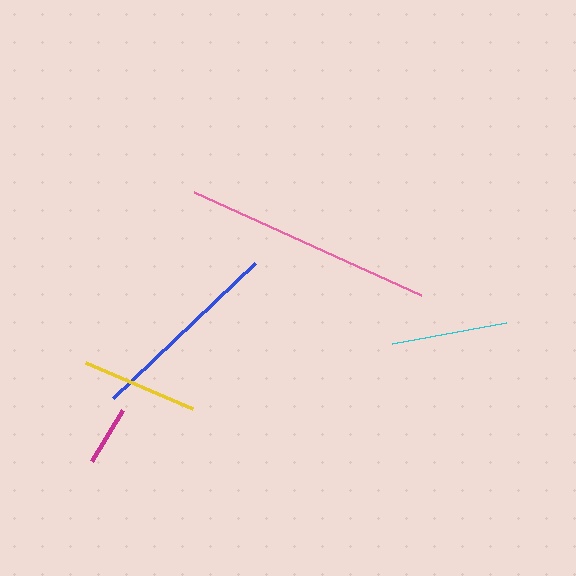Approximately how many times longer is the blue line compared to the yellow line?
The blue line is approximately 1.7 times the length of the yellow line.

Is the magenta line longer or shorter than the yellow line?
The yellow line is longer than the magenta line.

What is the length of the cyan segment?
The cyan segment is approximately 116 pixels long.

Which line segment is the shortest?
The magenta line is the shortest at approximately 60 pixels.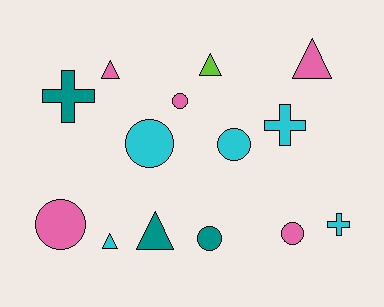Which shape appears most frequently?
Circle, with 6 objects.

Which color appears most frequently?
Cyan, with 5 objects.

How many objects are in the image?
There are 14 objects.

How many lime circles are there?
There are no lime circles.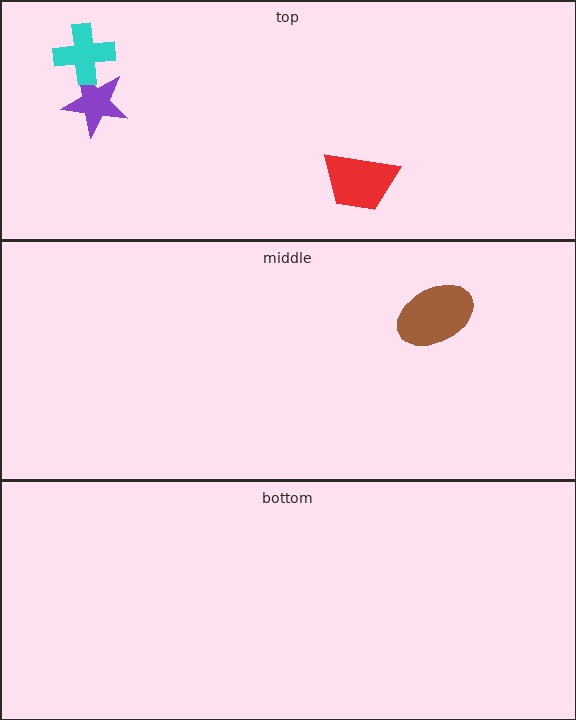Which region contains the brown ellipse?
The middle region.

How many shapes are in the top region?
3.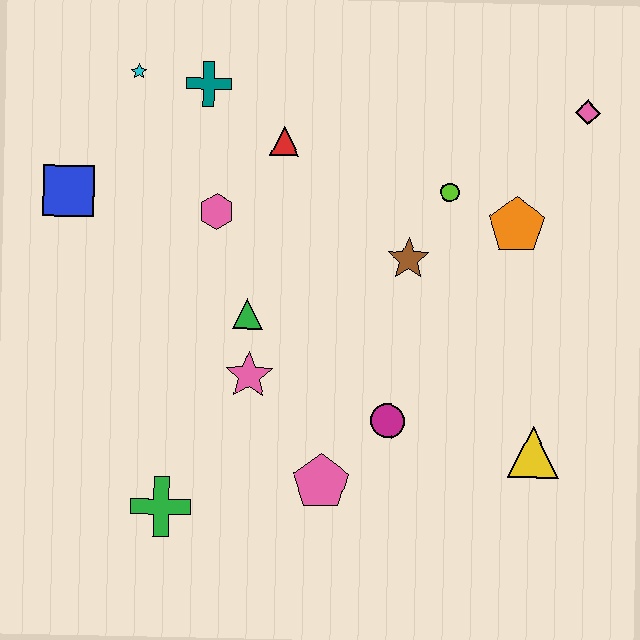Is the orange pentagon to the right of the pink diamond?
No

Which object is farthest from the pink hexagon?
The yellow triangle is farthest from the pink hexagon.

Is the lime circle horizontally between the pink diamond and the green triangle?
Yes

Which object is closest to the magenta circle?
The pink pentagon is closest to the magenta circle.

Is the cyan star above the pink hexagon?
Yes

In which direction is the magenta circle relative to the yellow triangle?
The magenta circle is to the left of the yellow triangle.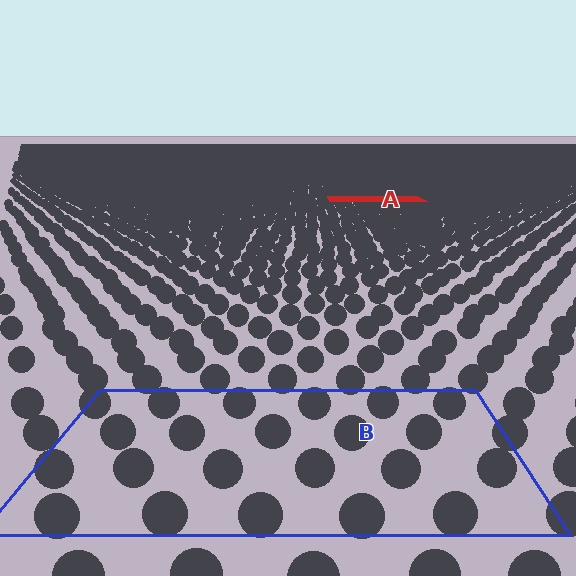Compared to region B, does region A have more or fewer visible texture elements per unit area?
Region A has more texture elements per unit area — they are packed more densely because it is farther away.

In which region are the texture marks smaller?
The texture marks are smaller in region A, because it is farther away.